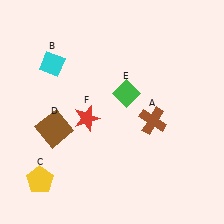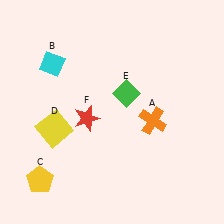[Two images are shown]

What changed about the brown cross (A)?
In Image 1, A is brown. In Image 2, it changed to orange.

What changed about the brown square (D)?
In Image 1, D is brown. In Image 2, it changed to yellow.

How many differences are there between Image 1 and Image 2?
There are 2 differences between the two images.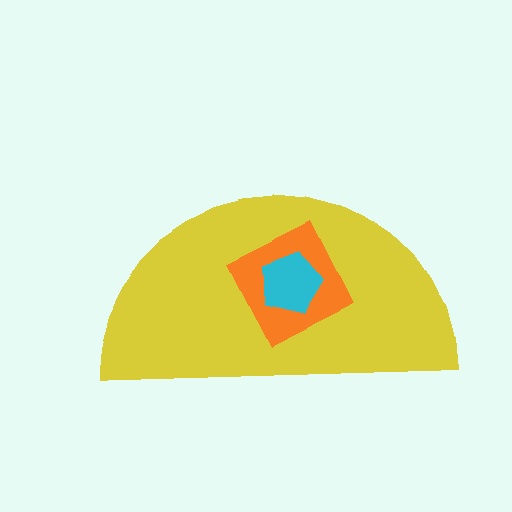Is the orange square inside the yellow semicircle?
Yes.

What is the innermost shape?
The cyan pentagon.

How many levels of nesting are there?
3.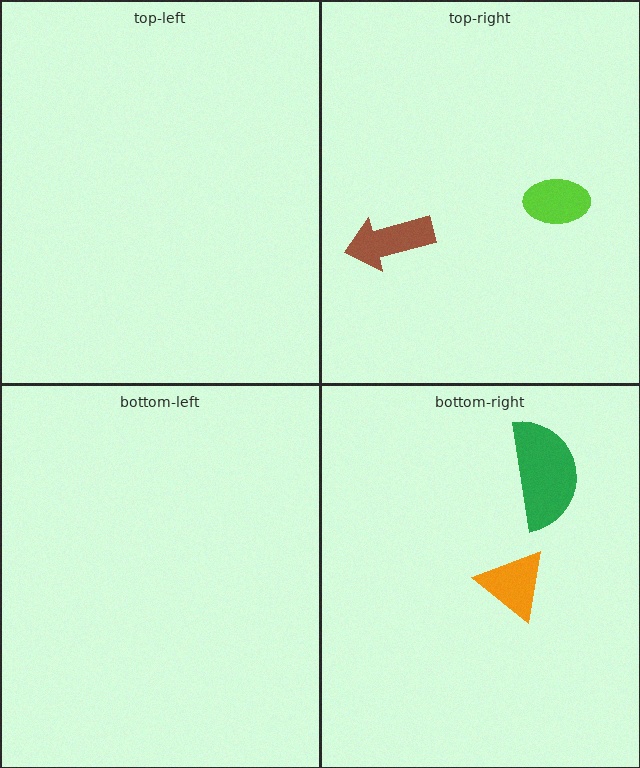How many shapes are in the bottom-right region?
2.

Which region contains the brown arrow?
The top-right region.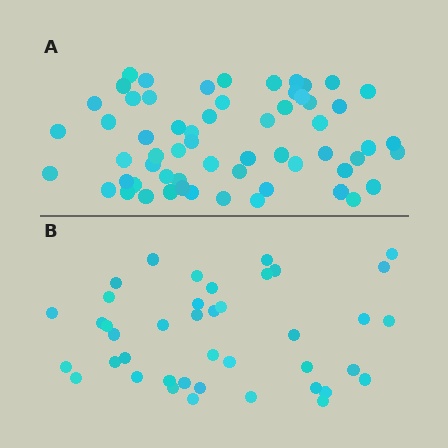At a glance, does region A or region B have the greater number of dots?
Region A (the top region) has more dots.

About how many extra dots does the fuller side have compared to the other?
Region A has approximately 20 more dots than region B.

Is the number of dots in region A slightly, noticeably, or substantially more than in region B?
Region A has substantially more. The ratio is roughly 1.5 to 1.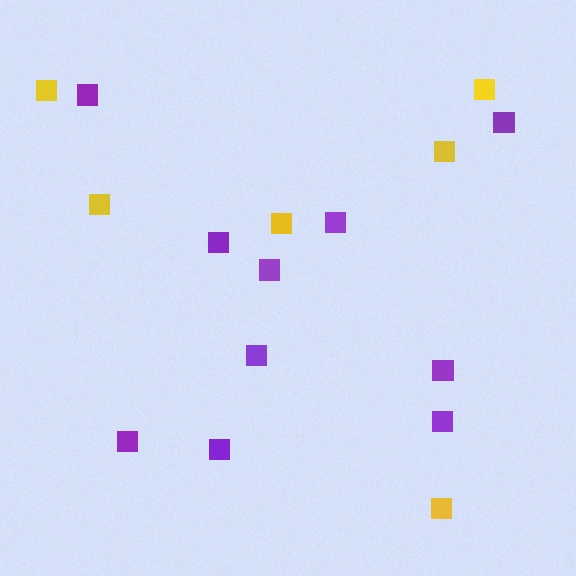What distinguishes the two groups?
There are 2 groups: one group of yellow squares (6) and one group of purple squares (10).